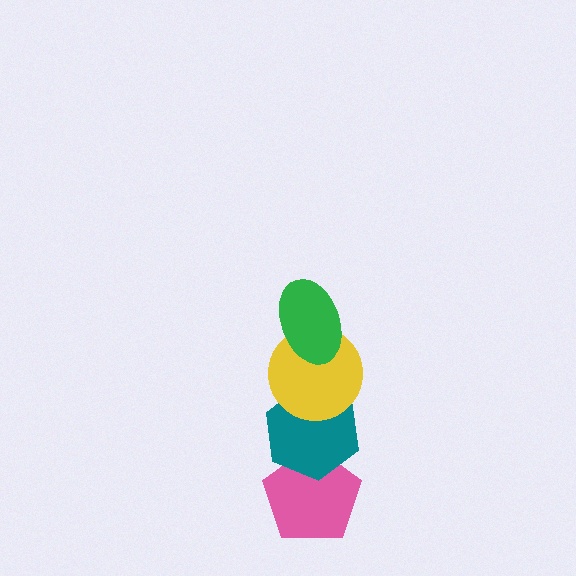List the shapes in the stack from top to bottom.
From top to bottom: the green ellipse, the yellow circle, the teal hexagon, the pink pentagon.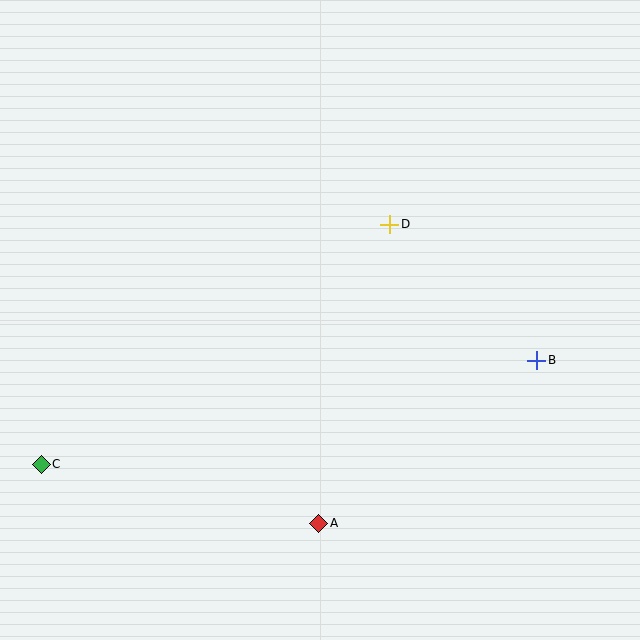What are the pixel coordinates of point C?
Point C is at (41, 465).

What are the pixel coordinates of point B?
Point B is at (537, 360).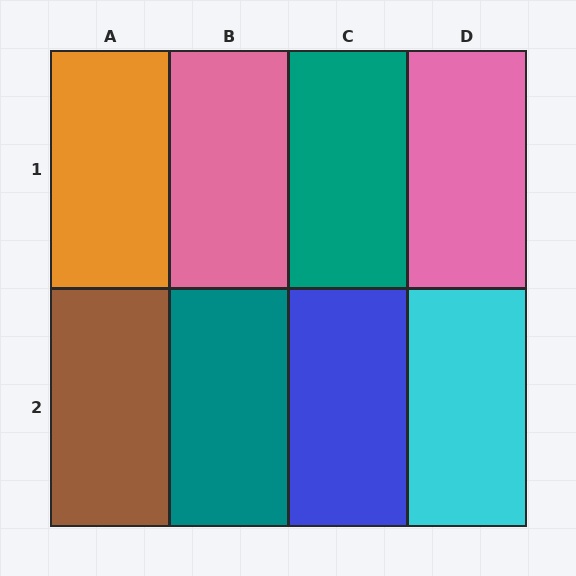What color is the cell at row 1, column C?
Teal.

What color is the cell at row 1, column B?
Pink.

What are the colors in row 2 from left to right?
Brown, teal, blue, cyan.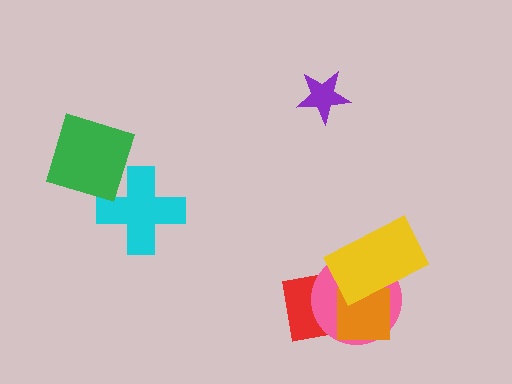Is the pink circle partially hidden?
Yes, it is partially covered by another shape.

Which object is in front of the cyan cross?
The green diamond is in front of the cyan cross.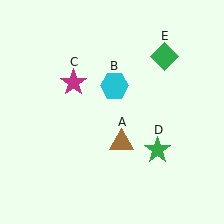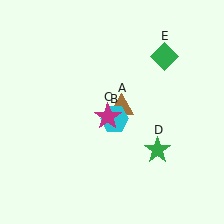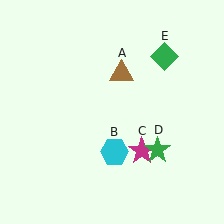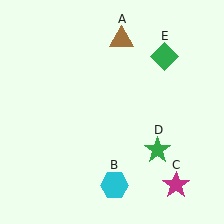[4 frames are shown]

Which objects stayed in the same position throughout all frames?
Green star (object D) and green diamond (object E) remained stationary.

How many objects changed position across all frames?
3 objects changed position: brown triangle (object A), cyan hexagon (object B), magenta star (object C).